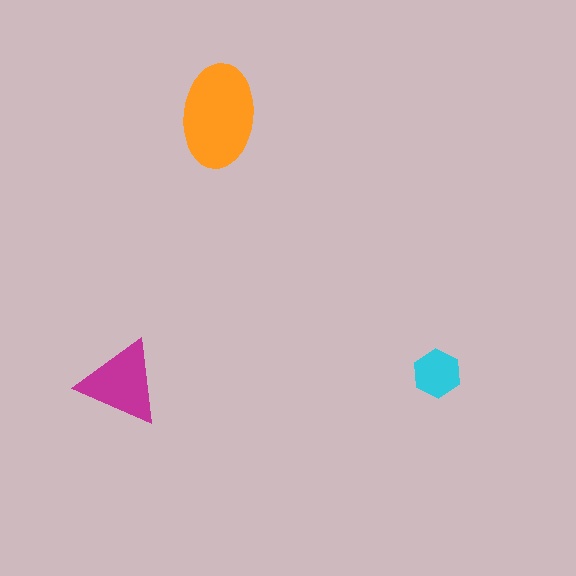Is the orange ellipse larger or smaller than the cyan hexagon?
Larger.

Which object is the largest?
The orange ellipse.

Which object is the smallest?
The cyan hexagon.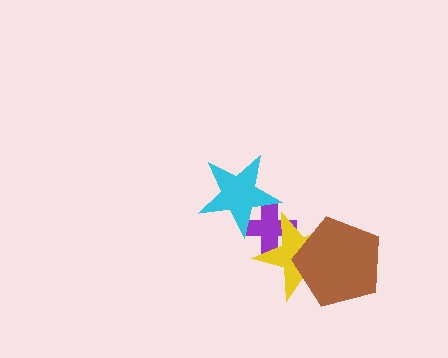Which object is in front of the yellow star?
The brown pentagon is in front of the yellow star.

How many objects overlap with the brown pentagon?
1 object overlaps with the brown pentagon.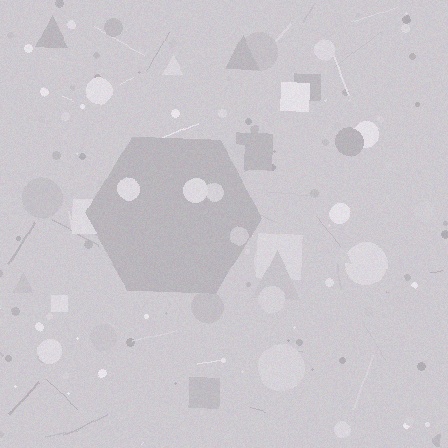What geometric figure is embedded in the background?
A hexagon is embedded in the background.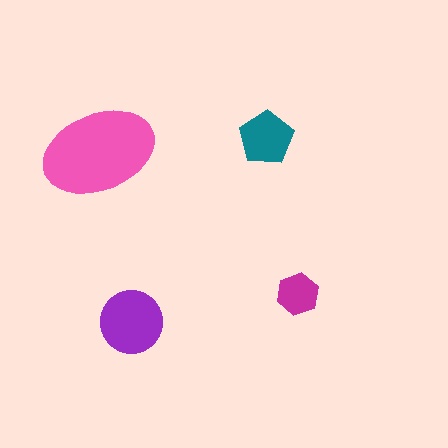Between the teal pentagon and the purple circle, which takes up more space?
The purple circle.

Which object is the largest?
The pink ellipse.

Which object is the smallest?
The magenta hexagon.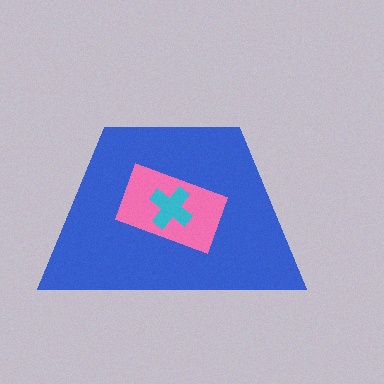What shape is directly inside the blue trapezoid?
The pink rectangle.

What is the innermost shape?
The cyan cross.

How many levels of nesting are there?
3.